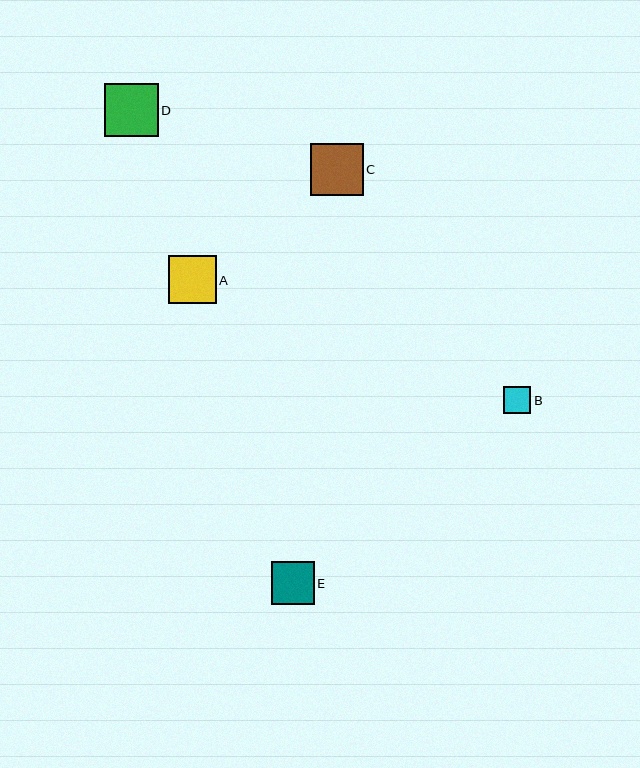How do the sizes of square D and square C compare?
Square D and square C are approximately the same size.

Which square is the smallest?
Square B is the smallest with a size of approximately 27 pixels.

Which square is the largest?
Square D is the largest with a size of approximately 53 pixels.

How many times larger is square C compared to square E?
Square C is approximately 1.2 times the size of square E.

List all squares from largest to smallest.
From largest to smallest: D, C, A, E, B.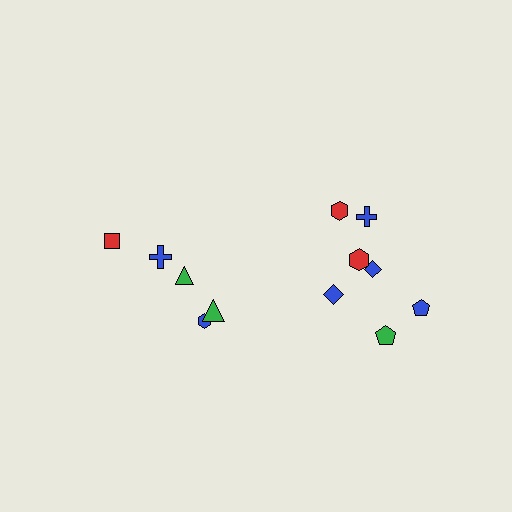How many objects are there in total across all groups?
There are 12 objects.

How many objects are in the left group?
There are 5 objects.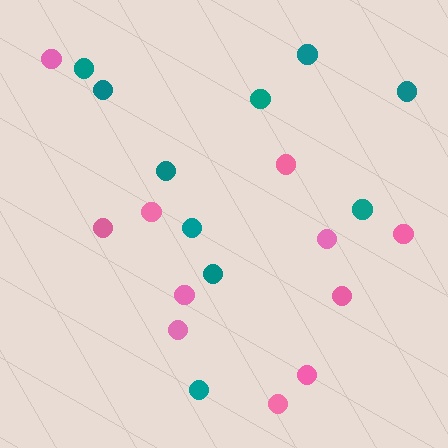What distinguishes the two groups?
There are 2 groups: one group of teal circles (10) and one group of pink circles (11).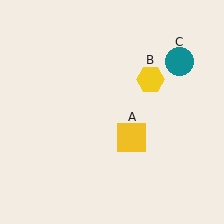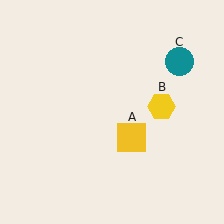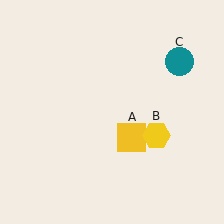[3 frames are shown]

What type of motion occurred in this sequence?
The yellow hexagon (object B) rotated clockwise around the center of the scene.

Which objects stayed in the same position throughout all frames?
Yellow square (object A) and teal circle (object C) remained stationary.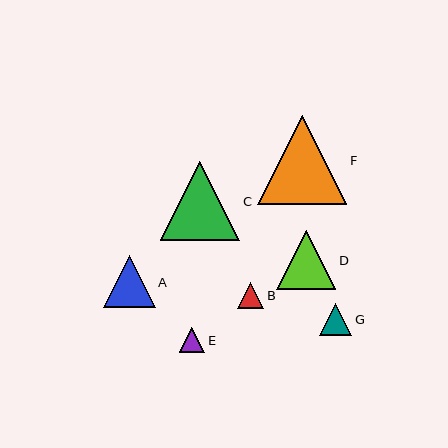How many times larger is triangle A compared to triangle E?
Triangle A is approximately 2.0 times the size of triangle E.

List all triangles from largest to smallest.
From largest to smallest: F, C, D, A, G, B, E.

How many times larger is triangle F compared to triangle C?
Triangle F is approximately 1.1 times the size of triangle C.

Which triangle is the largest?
Triangle F is the largest with a size of approximately 89 pixels.